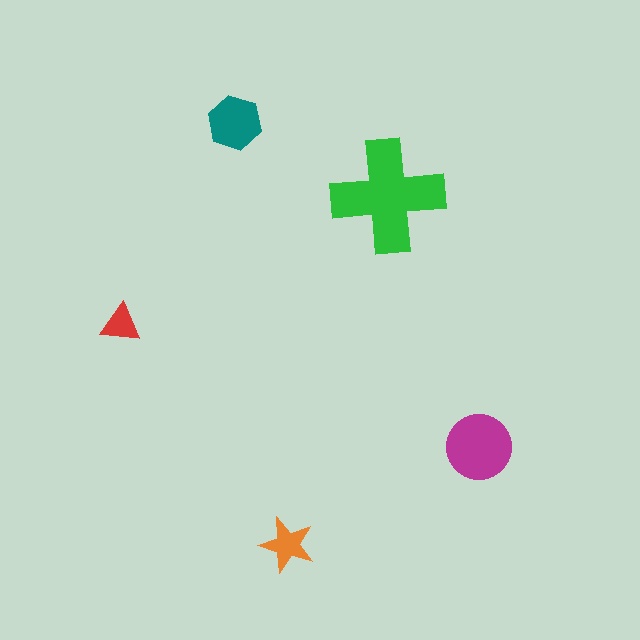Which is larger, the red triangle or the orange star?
The orange star.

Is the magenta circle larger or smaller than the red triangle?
Larger.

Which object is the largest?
The green cross.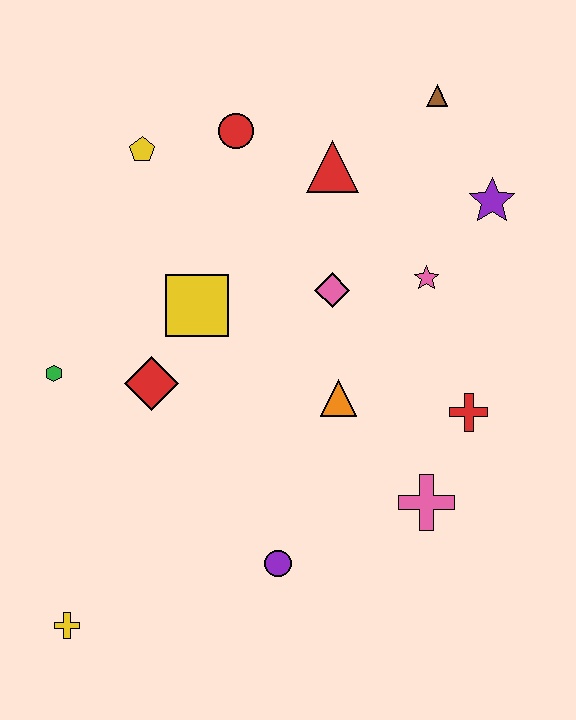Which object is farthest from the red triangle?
The yellow cross is farthest from the red triangle.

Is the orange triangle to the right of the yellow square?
Yes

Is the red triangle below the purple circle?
No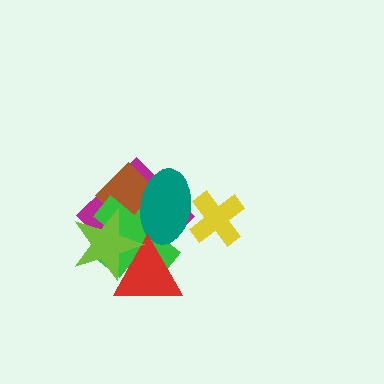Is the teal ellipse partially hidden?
Yes, it is partially covered by another shape.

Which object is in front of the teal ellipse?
The yellow cross is in front of the teal ellipse.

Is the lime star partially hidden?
No, no other shape covers it.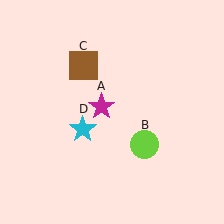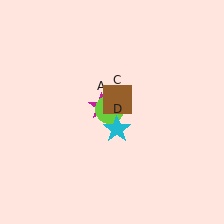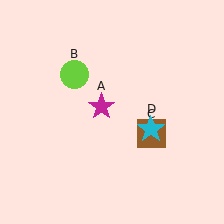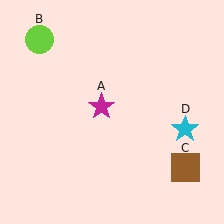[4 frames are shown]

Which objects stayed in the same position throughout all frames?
Magenta star (object A) remained stationary.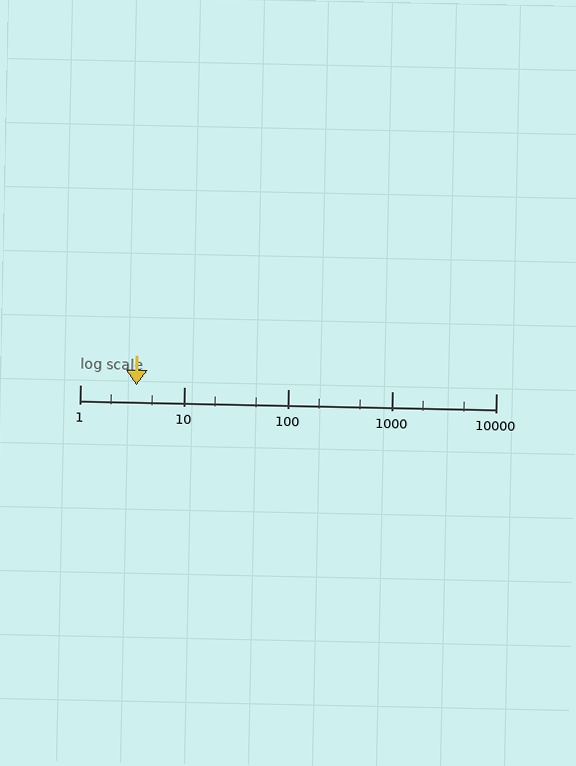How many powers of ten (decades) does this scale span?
The scale spans 4 decades, from 1 to 10000.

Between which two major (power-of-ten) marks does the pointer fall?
The pointer is between 1 and 10.